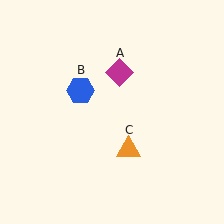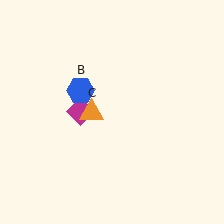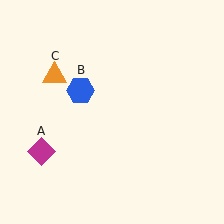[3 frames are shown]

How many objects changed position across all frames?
2 objects changed position: magenta diamond (object A), orange triangle (object C).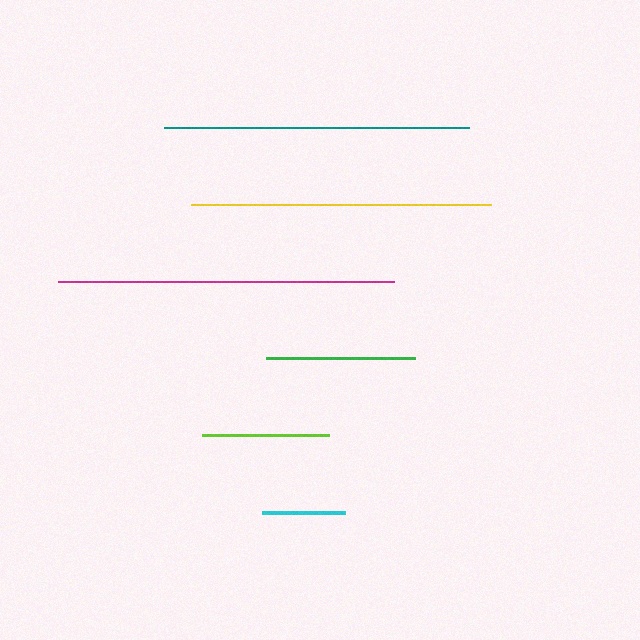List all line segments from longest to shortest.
From longest to shortest: magenta, teal, yellow, green, lime, cyan.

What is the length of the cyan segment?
The cyan segment is approximately 83 pixels long.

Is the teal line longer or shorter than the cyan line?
The teal line is longer than the cyan line.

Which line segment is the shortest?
The cyan line is the shortest at approximately 83 pixels.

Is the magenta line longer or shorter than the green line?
The magenta line is longer than the green line.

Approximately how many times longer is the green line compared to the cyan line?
The green line is approximately 1.8 times the length of the cyan line.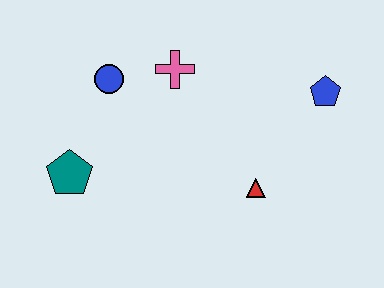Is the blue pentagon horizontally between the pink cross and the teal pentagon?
No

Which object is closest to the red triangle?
The blue pentagon is closest to the red triangle.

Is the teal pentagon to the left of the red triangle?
Yes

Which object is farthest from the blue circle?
The blue pentagon is farthest from the blue circle.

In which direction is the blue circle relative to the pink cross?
The blue circle is to the left of the pink cross.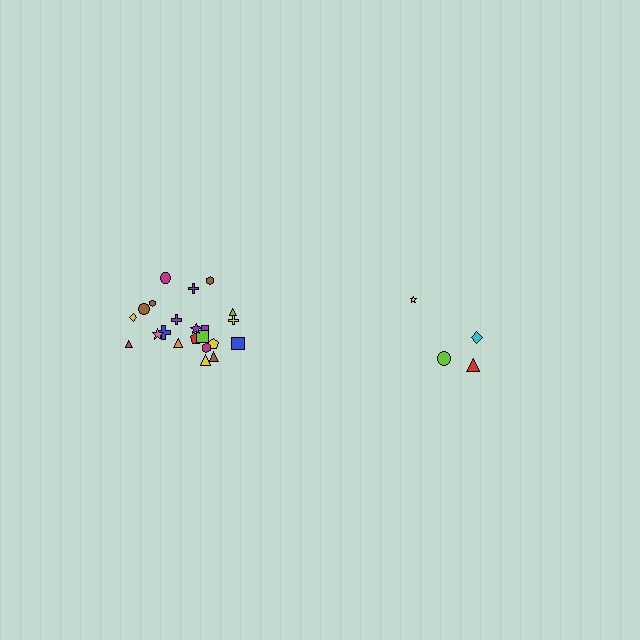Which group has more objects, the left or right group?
The left group.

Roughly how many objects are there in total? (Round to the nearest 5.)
Roughly 25 objects in total.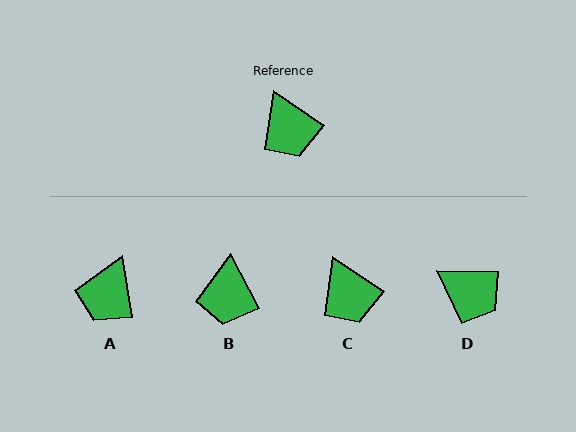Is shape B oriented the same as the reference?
No, it is off by about 28 degrees.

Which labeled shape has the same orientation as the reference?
C.